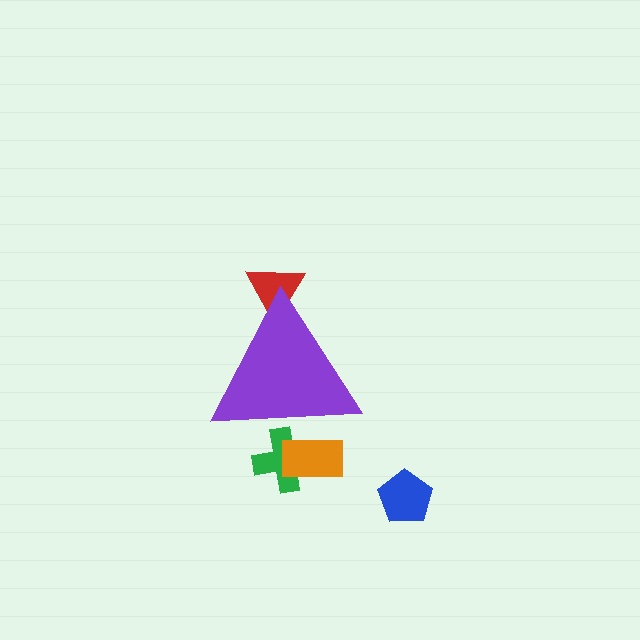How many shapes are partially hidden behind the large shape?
3 shapes are partially hidden.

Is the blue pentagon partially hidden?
No, the blue pentagon is fully visible.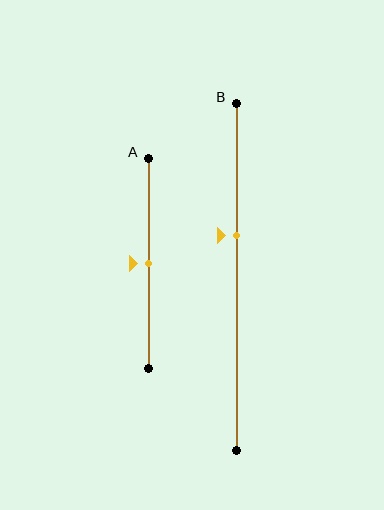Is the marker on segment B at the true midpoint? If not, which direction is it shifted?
No, the marker on segment B is shifted upward by about 12% of the segment length.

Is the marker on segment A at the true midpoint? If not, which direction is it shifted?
Yes, the marker on segment A is at the true midpoint.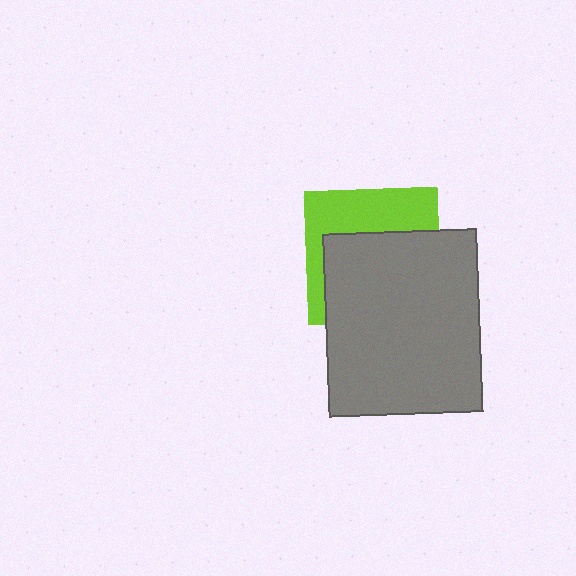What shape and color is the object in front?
The object in front is a gray rectangle.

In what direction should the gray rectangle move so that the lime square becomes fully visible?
The gray rectangle should move down. That is the shortest direction to clear the overlap and leave the lime square fully visible.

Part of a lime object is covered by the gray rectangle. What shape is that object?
It is a square.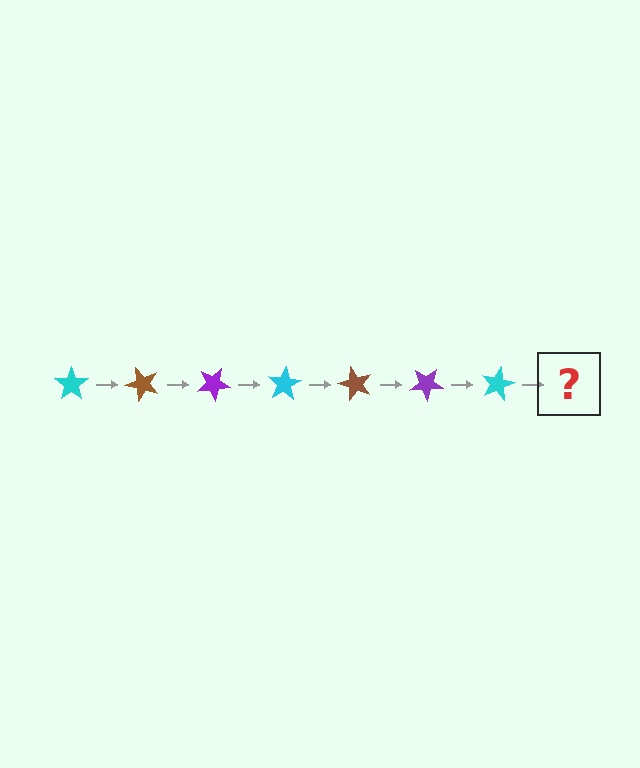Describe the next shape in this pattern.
It should be a brown star, rotated 350 degrees from the start.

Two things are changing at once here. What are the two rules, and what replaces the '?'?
The two rules are that it rotates 50 degrees each step and the color cycles through cyan, brown, and purple. The '?' should be a brown star, rotated 350 degrees from the start.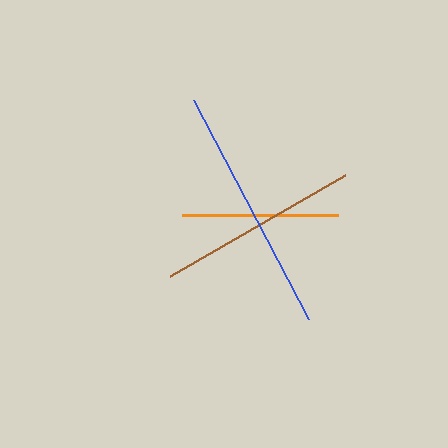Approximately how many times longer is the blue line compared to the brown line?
The blue line is approximately 1.2 times the length of the brown line.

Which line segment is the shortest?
The orange line is the shortest at approximately 155 pixels.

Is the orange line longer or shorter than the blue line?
The blue line is longer than the orange line.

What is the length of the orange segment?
The orange segment is approximately 155 pixels long.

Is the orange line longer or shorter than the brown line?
The brown line is longer than the orange line.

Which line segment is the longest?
The blue line is the longest at approximately 247 pixels.